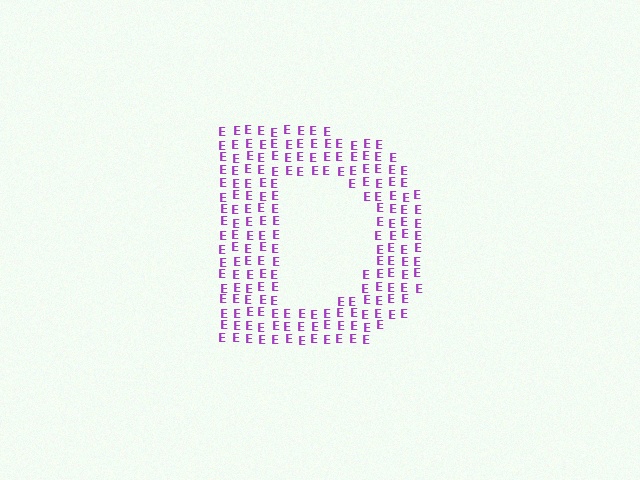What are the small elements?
The small elements are letter E's.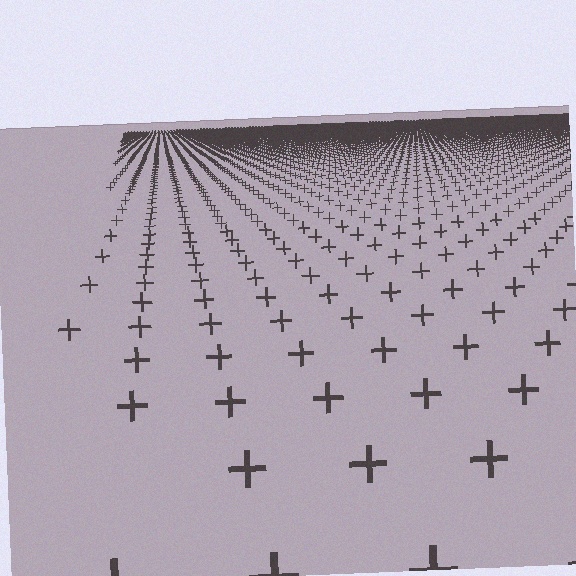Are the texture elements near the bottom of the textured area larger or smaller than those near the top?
Larger. Near the bottom, elements are closer to the viewer and appear at a bigger on-screen size.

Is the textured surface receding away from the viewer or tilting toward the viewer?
The surface is receding away from the viewer. Texture elements get smaller and denser toward the top.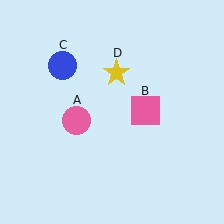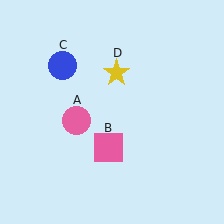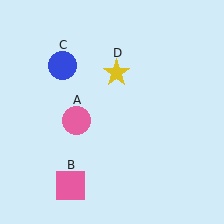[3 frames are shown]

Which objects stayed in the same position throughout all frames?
Pink circle (object A) and blue circle (object C) and yellow star (object D) remained stationary.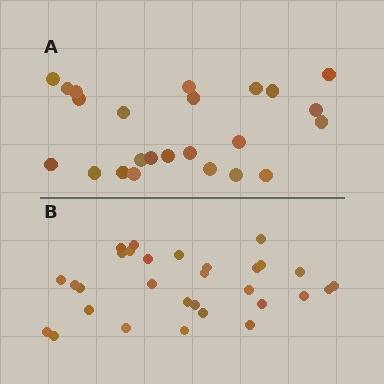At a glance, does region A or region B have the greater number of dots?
Region B (the bottom region) has more dots.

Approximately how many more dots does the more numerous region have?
Region B has about 6 more dots than region A.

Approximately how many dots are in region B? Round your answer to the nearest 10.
About 30 dots.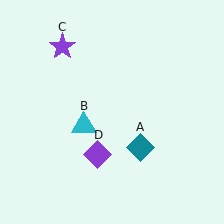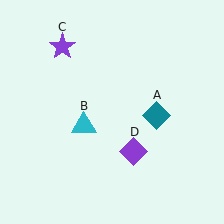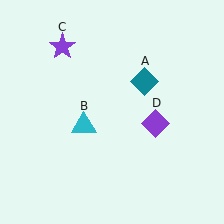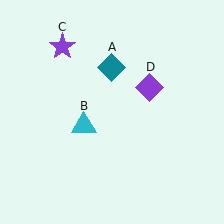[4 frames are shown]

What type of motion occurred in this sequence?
The teal diamond (object A), purple diamond (object D) rotated counterclockwise around the center of the scene.